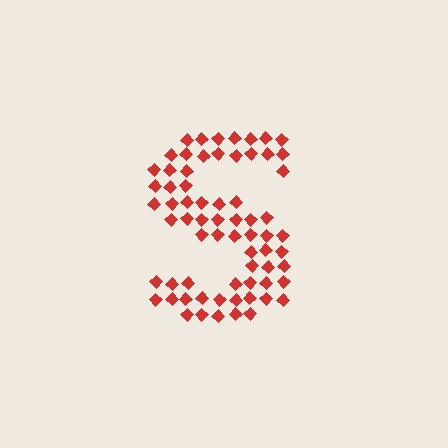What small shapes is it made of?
It is made of small diamonds.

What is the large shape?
The large shape is the letter S.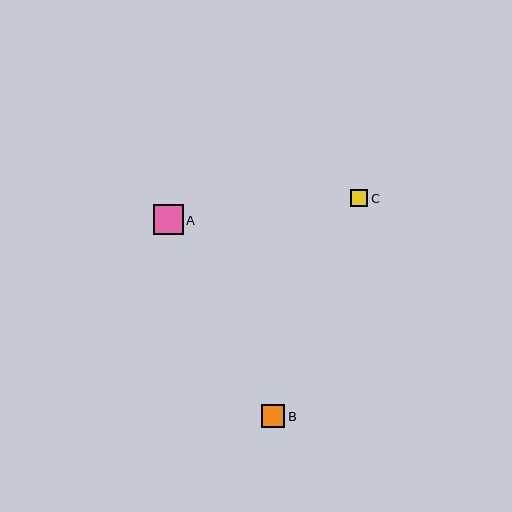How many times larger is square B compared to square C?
Square B is approximately 1.3 times the size of square C.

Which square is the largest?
Square A is the largest with a size of approximately 30 pixels.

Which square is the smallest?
Square C is the smallest with a size of approximately 17 pixels.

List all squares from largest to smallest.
From largest to smallest: A, B, C.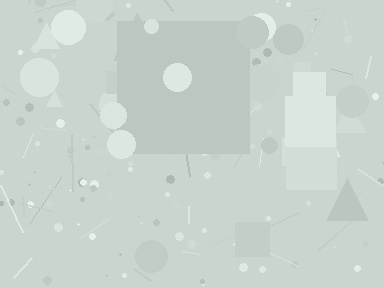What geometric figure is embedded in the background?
A square is embedded in the background.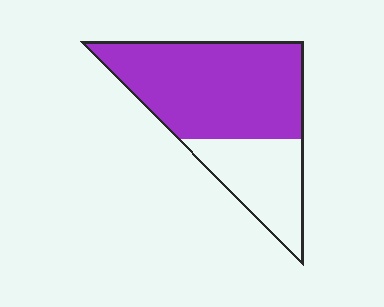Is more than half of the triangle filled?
Yes.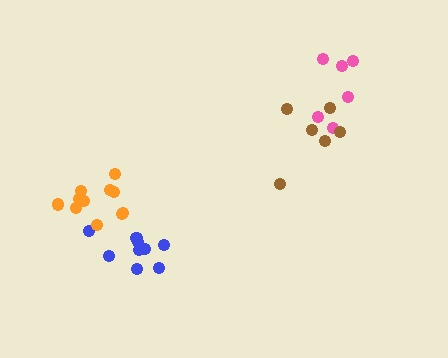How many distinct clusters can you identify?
There are 4 distinct clusters.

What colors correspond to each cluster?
The clusters are colored: pink, brown, blue, orange.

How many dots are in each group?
Group 1: 6 dots, Group 2: 6 dots, Group 3: 9 dots, Group 4: 11 dots (32 total).